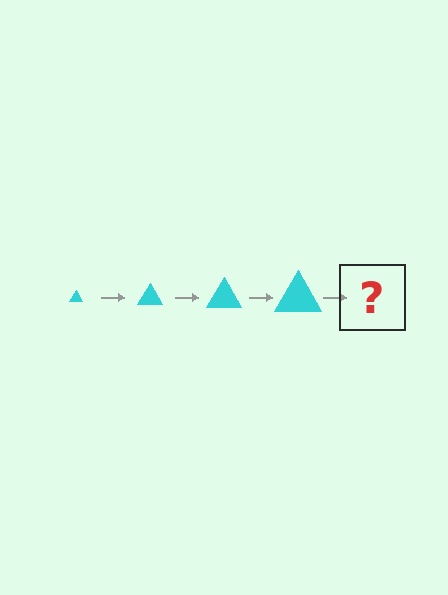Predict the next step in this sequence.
The next step is a cyan triangle, larger than the previous one.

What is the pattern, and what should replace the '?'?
The pattern is that the triangle gets progressively larger each step. The '?' should be a cyan triangle, larger than the previous one.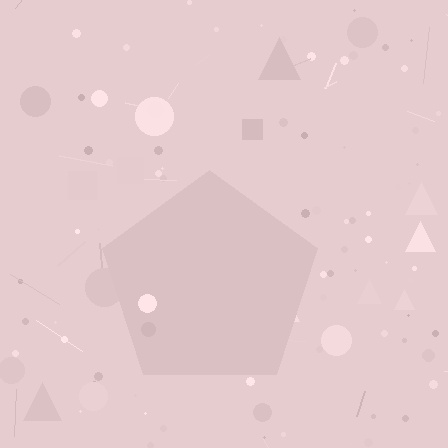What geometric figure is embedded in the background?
A pentagon is embedded in the background.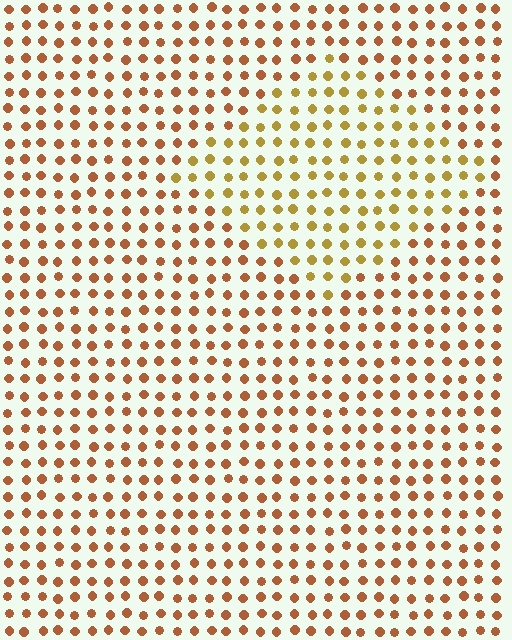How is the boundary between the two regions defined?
The boundary is defined purely by a slight shift in hue (about 29 degrees). Spacing, size, and orientation are identical on both sides.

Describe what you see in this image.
The image is filled with small brown elements in a uniform arrangement. A diamond-shaped region is visible where the elements are tinted to a slightly different hue, forming a subtle color boundary.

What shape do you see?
I see a diamond.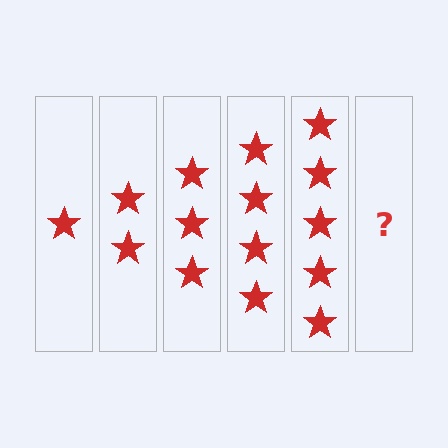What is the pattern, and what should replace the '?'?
The pattern is that each step adds one more star. The '?' should be 6 stars.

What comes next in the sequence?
The next element should be 6 stars.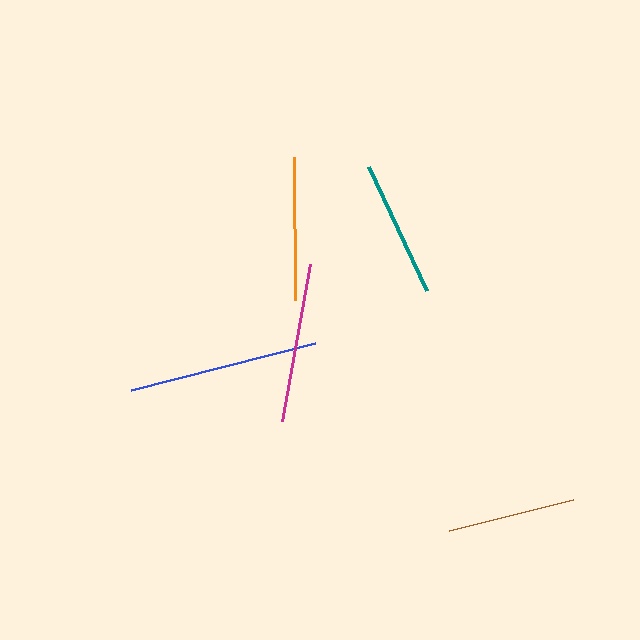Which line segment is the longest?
The blue line is the longest at approximately 189 pixels.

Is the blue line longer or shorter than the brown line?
The blue line is longer than the brown line.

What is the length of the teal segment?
The teal segment is approximately 137 pixels long.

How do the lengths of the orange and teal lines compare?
The orange and teal lines are approximately the same length.